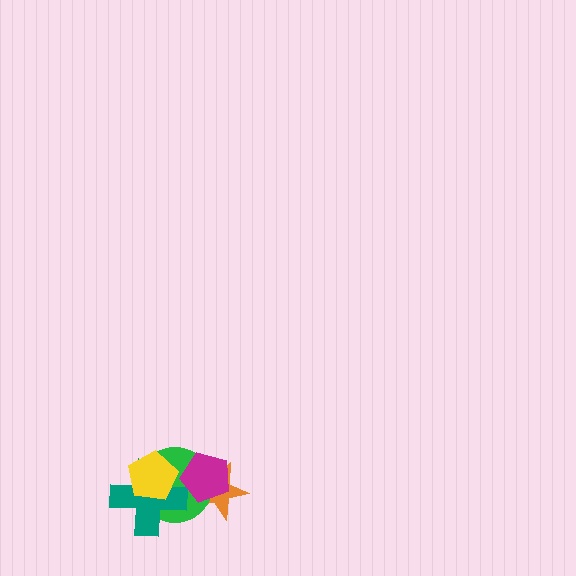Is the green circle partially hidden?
Yes, it is partially covered by another shape.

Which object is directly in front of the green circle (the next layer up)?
The teal cross is directly in front of the green circle.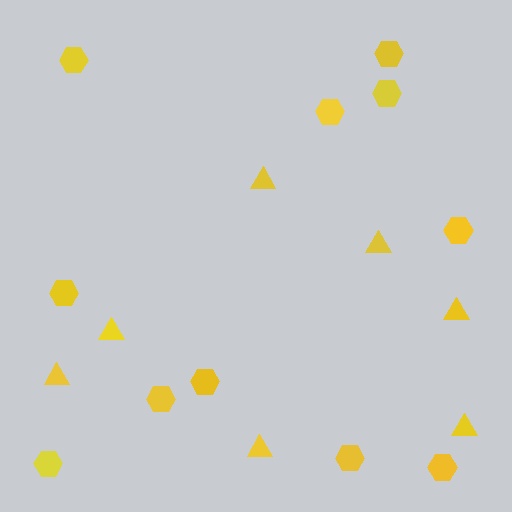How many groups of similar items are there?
There are 2 groups: one group of hexagons (11) and one group of triangles (7).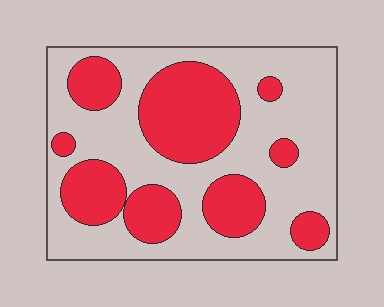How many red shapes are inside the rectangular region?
9.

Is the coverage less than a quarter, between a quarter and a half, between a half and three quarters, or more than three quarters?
Between a quarter and a half.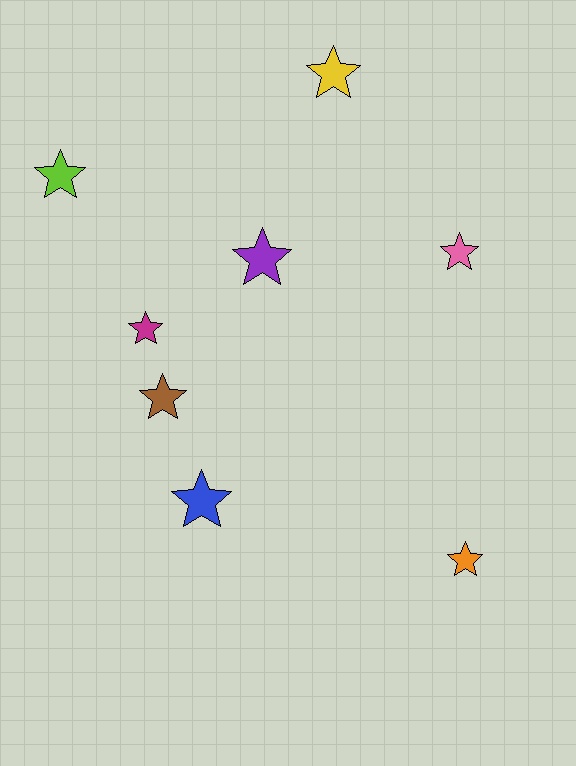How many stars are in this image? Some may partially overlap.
There are 8 stars.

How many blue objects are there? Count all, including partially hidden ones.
There is 1 blue object.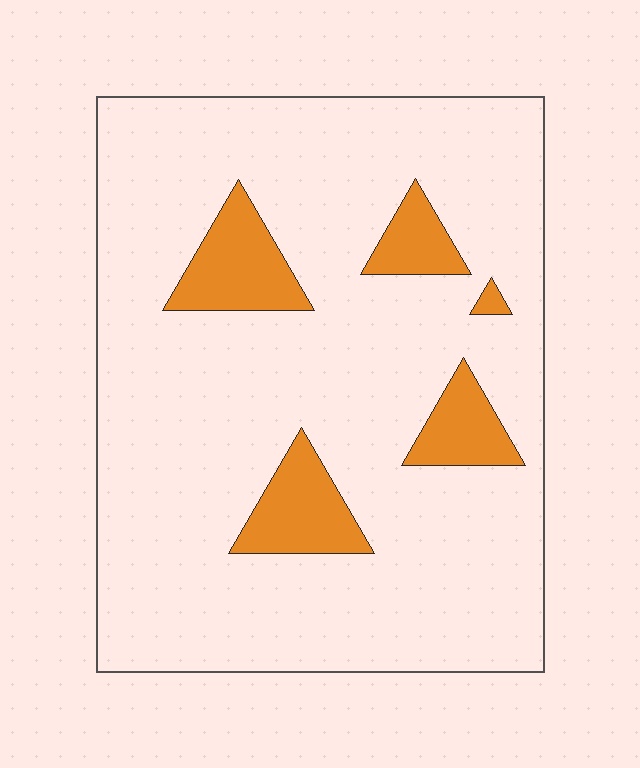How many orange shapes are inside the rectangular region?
5.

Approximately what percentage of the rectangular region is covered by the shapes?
Approximately 15%.